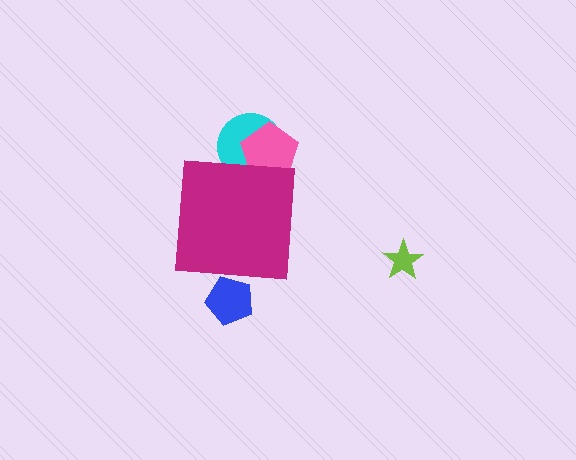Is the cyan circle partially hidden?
Yes, the cyan circle is partially hidden behind the magenta square.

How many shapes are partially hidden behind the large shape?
3 shapes are partially hidden.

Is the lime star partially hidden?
No, the lime star is fully visible.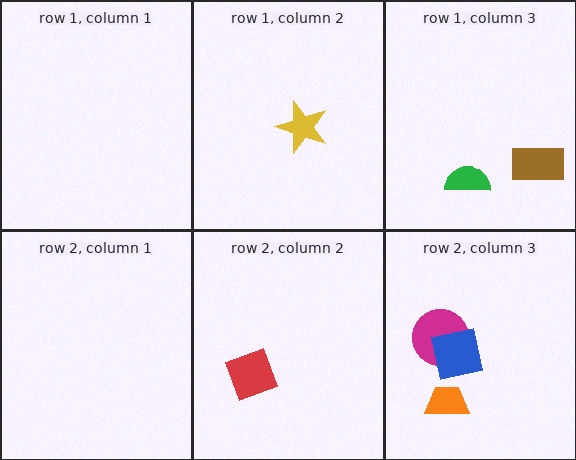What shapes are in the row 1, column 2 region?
The yellow star.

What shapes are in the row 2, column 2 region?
The red square.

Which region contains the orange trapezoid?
The row 2, column 3 region.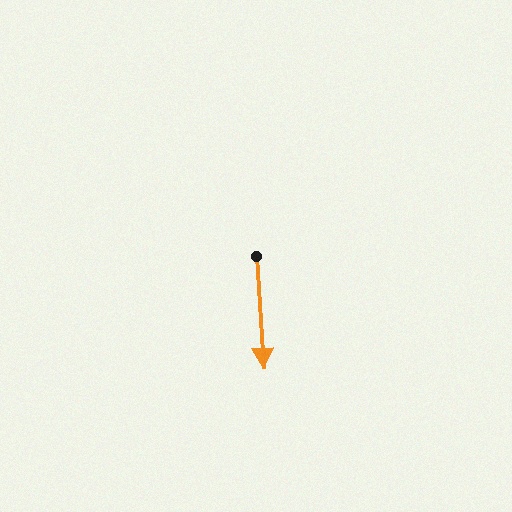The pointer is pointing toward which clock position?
Roughly 6 o'clock.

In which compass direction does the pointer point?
South.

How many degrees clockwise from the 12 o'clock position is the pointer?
Approximately 176 degrees.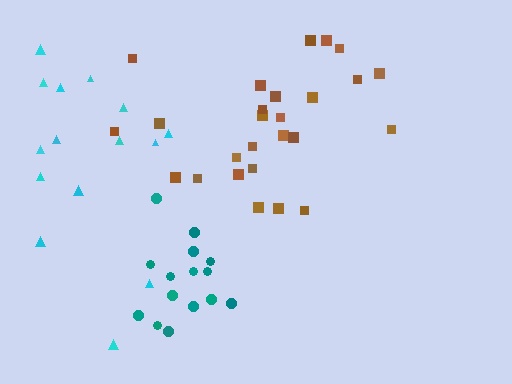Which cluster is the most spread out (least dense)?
Cyan.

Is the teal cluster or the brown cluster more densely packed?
Teal.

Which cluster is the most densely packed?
Teal.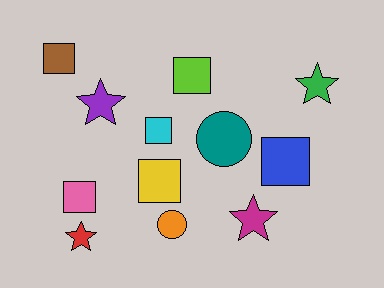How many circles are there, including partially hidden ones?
There are 2 circles.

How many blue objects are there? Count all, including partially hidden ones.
There is 1 blue object.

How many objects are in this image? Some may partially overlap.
There are 12 objects.